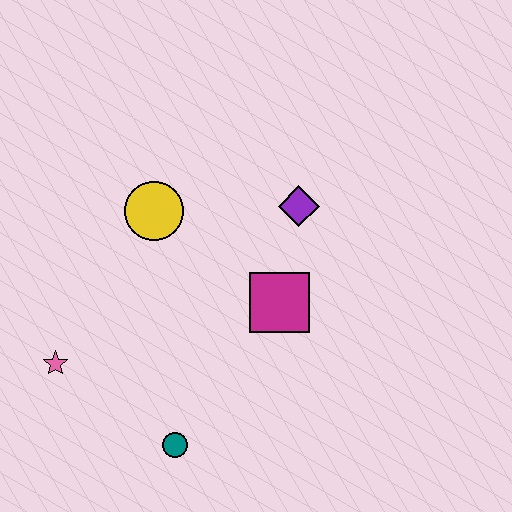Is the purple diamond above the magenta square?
Yes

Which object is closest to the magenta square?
The purple diamond is closest to the magenta square.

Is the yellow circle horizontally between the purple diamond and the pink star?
Yes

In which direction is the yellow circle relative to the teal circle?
The yellow circle is above the teal circle.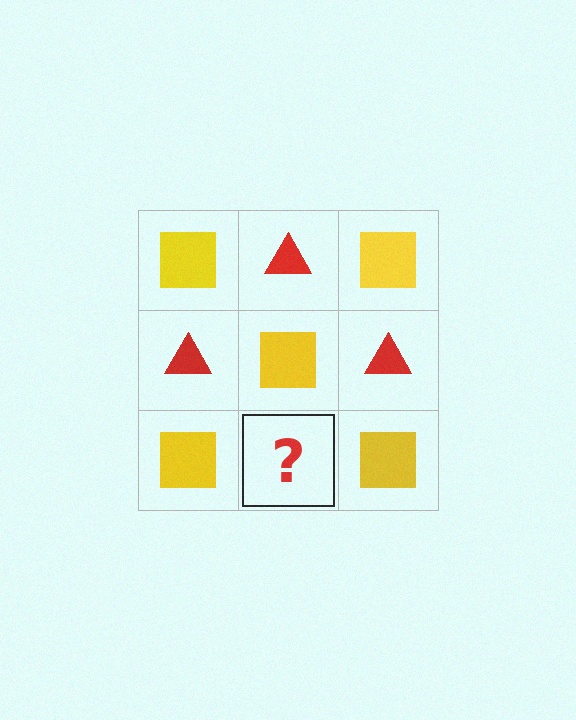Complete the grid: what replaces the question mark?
The question mark should be replaced with a red triangle.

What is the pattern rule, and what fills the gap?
The rule is that it alternates yellow square and red triangle in a checkerboard pattern. The gap should be filled with a red triangle.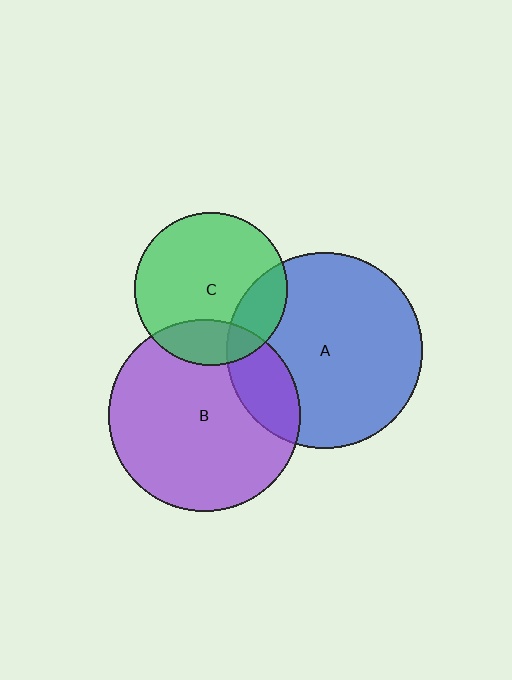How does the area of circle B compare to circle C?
Approximately 1.6 times.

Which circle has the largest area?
Circle A (blue).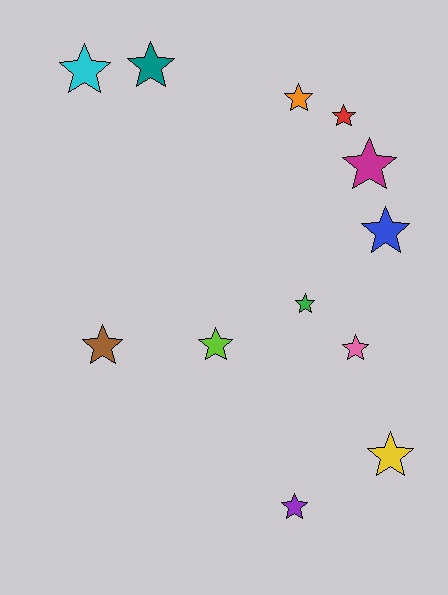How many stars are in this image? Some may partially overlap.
There are 12 stars.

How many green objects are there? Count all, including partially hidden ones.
There is 1 green object.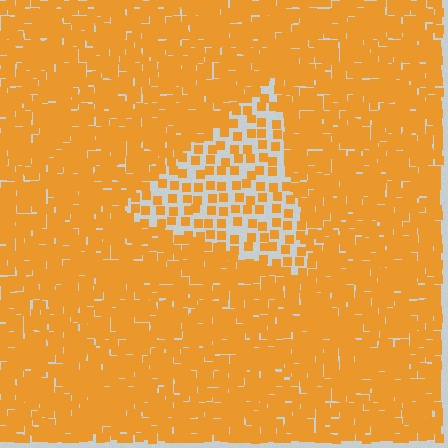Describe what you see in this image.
The image contains small orange elements arranged at two different densities. A triangle-shaped region is visible where the elements are less densely packed than the surrounding area.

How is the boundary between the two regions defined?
The boundary is defined by a change in element density (approximately 2.6x ratio). All elements are the same color, size, and shape.